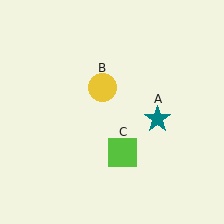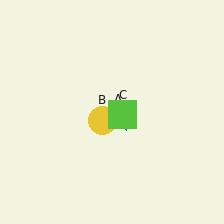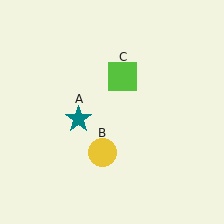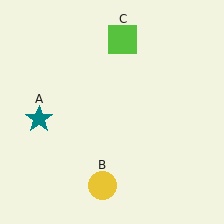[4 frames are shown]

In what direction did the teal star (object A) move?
The teal star (object A) moved left.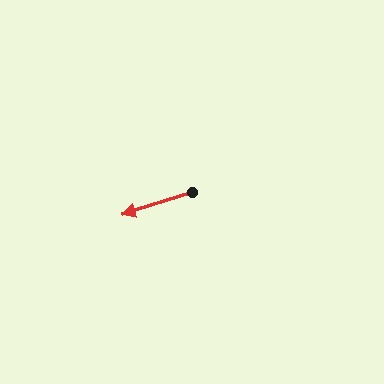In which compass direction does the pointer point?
West.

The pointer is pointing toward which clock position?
Roughly 8 o'clock.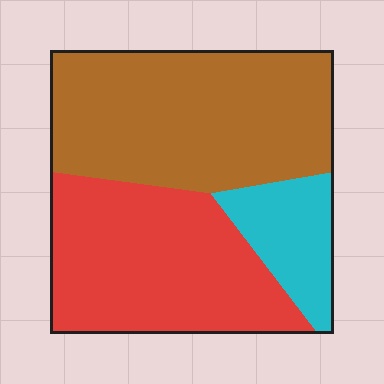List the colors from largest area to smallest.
From largest to smallest: brown, red, cyan.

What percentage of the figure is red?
Red covers about 40% of the figure.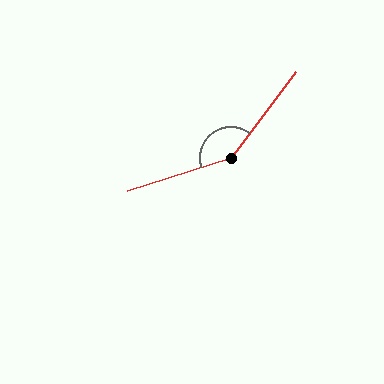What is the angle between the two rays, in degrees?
Approximately 145 degrees.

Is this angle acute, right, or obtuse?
It is obtuse.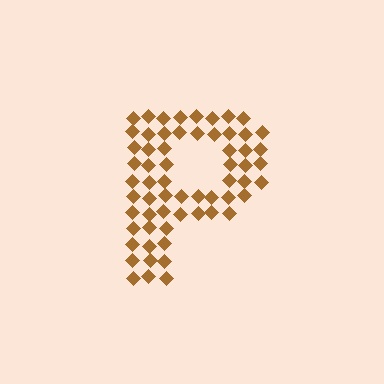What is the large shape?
The large shape is the letter P.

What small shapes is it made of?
It is made of small diamonds.